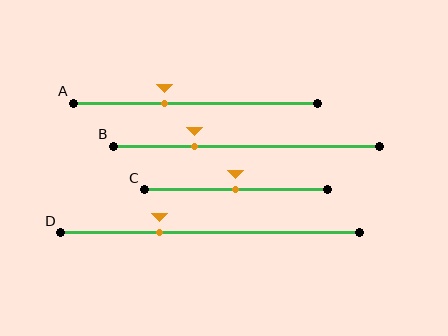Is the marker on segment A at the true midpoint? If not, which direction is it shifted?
No, the marker on segment A is shifted to the left by about 13% of the segment length.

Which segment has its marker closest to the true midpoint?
Segment C has its marker closest to the true midpoint.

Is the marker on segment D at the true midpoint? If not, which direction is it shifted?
No, the marker on segment D is shifted to the left by about 17% of the segment length.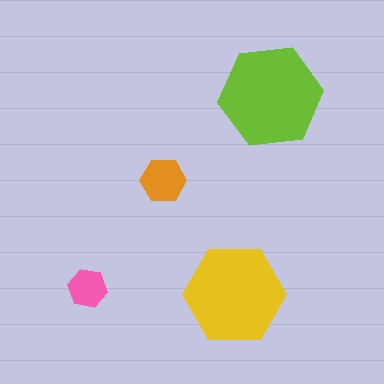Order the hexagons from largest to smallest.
the lime one, the yellow one, the orange one, the pink one.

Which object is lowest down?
The yellow hexagon is bottommost.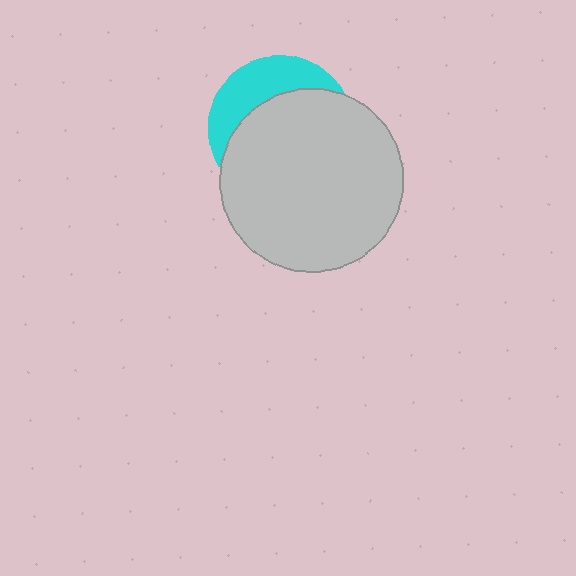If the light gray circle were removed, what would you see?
You would see the complete cyan circle.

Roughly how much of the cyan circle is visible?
A small part of it is visible (roughly 32%).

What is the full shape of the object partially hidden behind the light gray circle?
The partially hidden object is a cyan circle.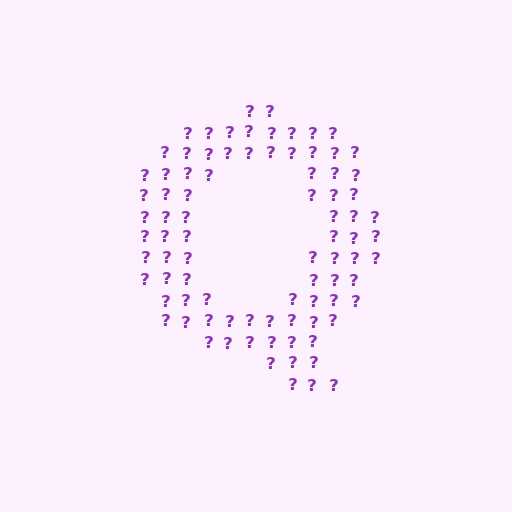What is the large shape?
The large shape is the letter Q.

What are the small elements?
The small elements are question marks.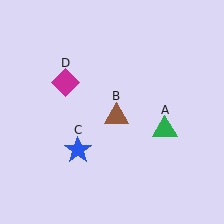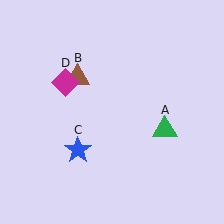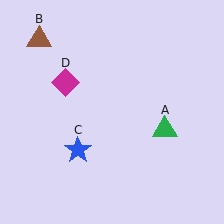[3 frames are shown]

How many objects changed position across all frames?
1 object changed position: brown triangle (object B).